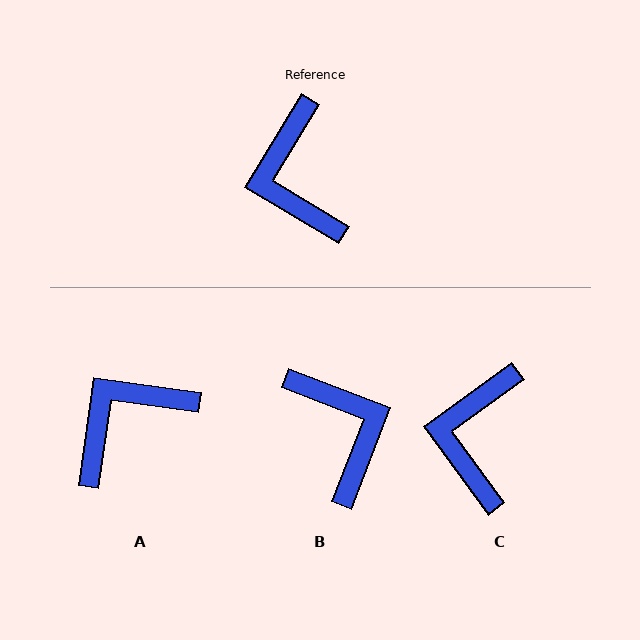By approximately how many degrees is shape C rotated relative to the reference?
Approximately 23 degrees clockwise.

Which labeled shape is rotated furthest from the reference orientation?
B, about 170 degrees away.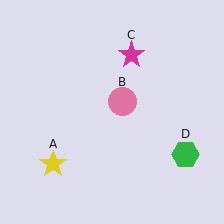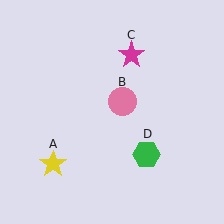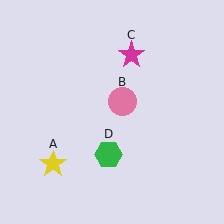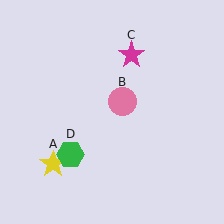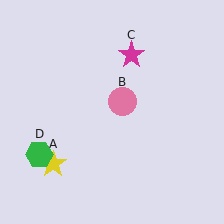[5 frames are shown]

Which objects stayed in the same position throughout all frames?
Yellow star (object A) and pink circle (object B) and magenta star (object C) remained stationary.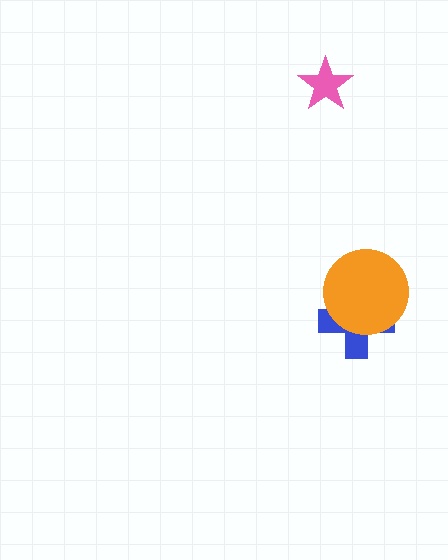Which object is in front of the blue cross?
The orange circle is in front of the blue cross.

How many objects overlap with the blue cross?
1 object overlaps with the blue cross.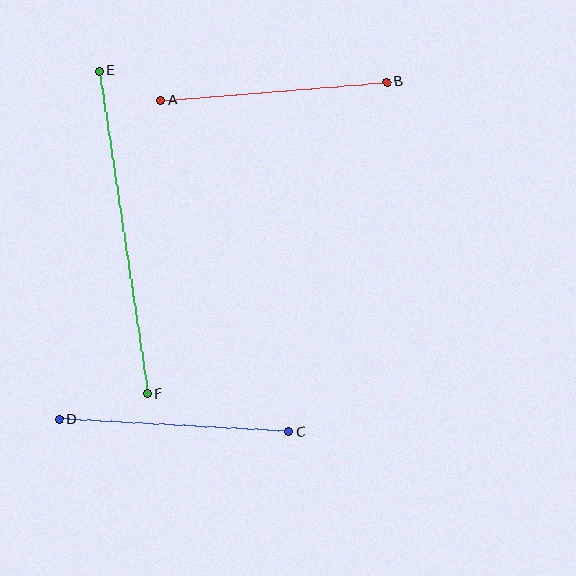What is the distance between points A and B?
The distance is approximately 227 pixels.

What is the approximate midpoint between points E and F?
The midpoint is at approximately (123, 232) pixels.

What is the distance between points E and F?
The distance is approximately 326 pixels.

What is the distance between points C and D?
The distance is approximately 229 pixels.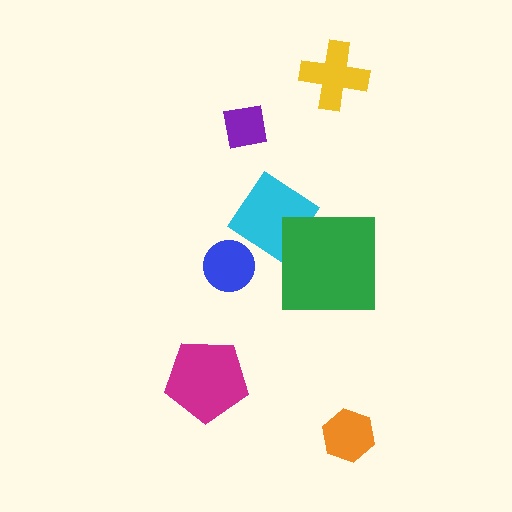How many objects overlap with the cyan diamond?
1 object overlaps with the cyan diamond.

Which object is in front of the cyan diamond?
The green square is in front of the cyan diamond.